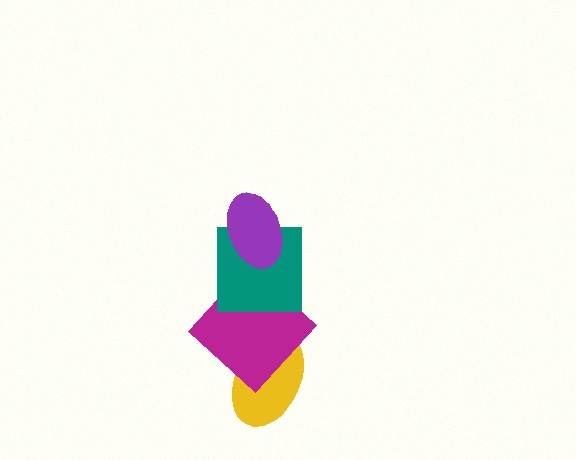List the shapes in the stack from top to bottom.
From top to bottom: the purple ellipse, the teal square, the magenta diamond, the yellow ellipse.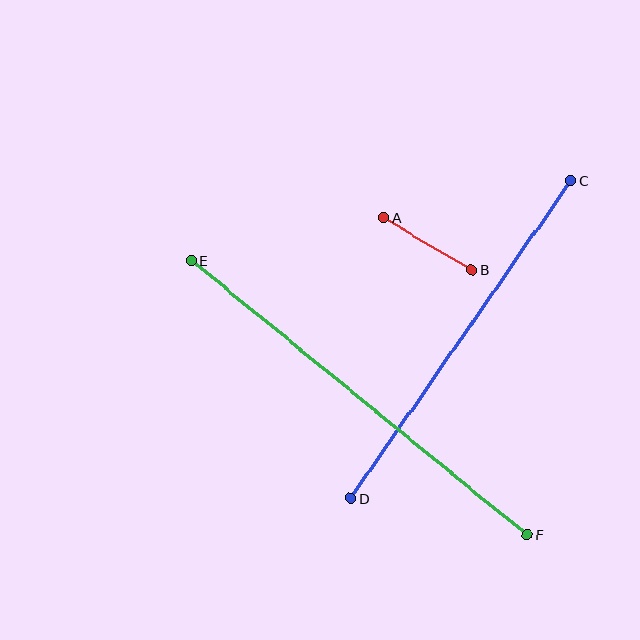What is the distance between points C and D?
The distance is approximately 386 pixels.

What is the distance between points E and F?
The distance is approximately 434 pixels.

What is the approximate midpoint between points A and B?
The midpoint is at approximately (427, 244) pixels.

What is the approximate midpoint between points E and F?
The midpoint is at approximately (359, 398) pixels.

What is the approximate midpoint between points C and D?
The midpoint is at approximately (461, 339) pixels.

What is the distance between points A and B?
The distance is approximately 102 pixels.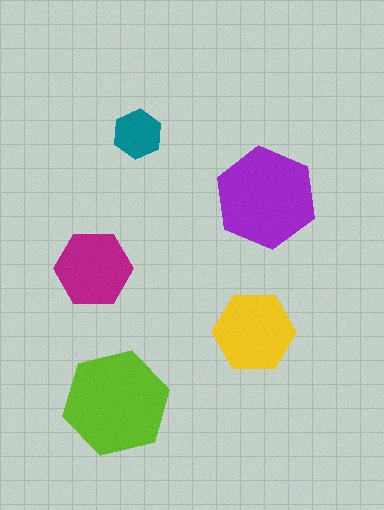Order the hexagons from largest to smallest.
the lime one, the purple one, the yellow one, the magenta one, the teal one.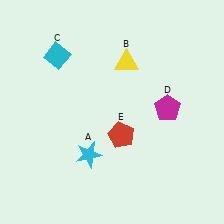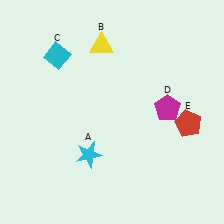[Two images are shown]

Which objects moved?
The objects that moved are: the yellow triangle (B), the red pentagon (E).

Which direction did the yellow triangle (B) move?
The yellow triangle (B) moved left.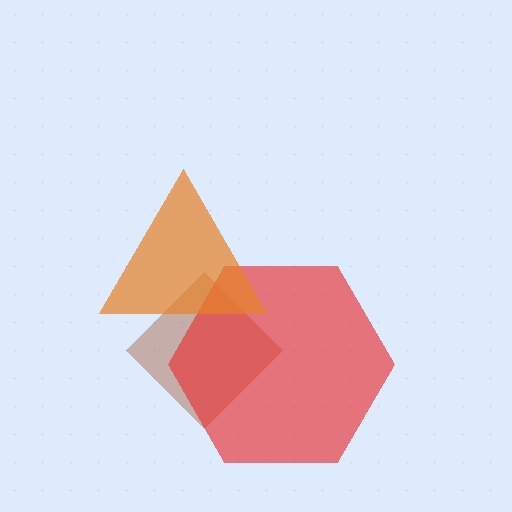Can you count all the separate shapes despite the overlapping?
Yes, there are 3 separate shapes.